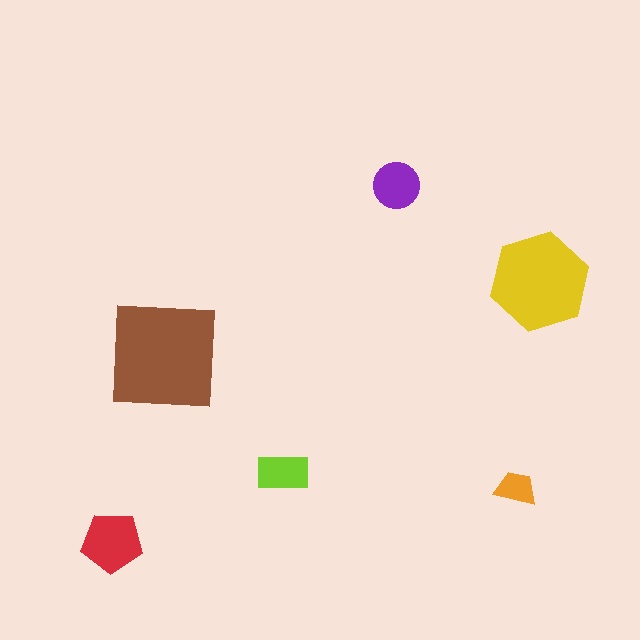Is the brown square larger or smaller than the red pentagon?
Larger.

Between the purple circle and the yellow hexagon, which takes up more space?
The yellow hexagon.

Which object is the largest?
The brown square.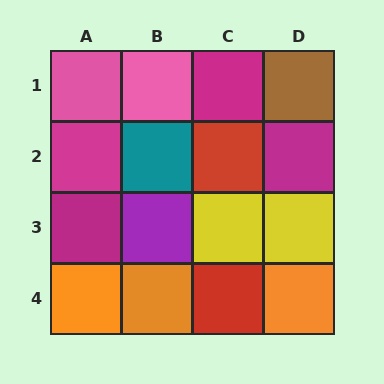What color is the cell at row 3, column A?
Magenta.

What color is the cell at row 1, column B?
Pink.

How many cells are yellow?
2 cells are yellow.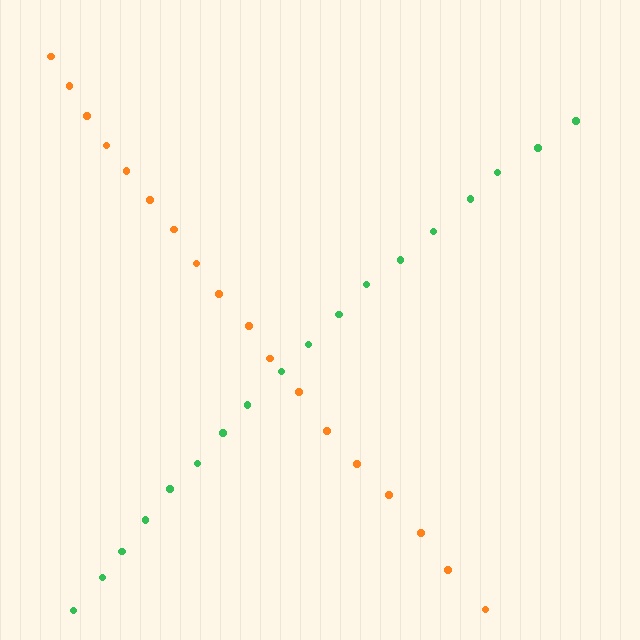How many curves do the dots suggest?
There are 2 distinct paths.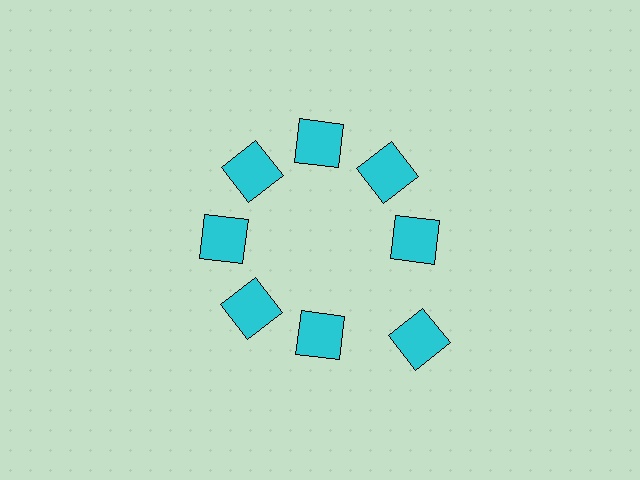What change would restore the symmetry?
The symmetry would be restored by moving it inward, back onto the ring so that all 8 squares sit at equal angles and equal distance from the center.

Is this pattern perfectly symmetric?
No. The 8 cyan squares are arranged in a ring, but one element near the 4 o'clock position is pushed outward from the center, breaking the 8-fold rotational symmetry.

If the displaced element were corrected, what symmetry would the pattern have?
It would have 8-fold rotational symmetry — the pattern would map onto itself every 45 degrees.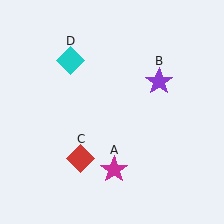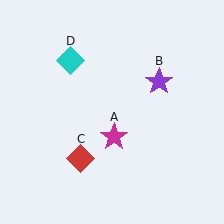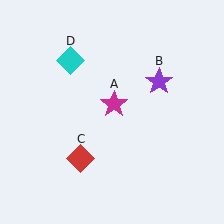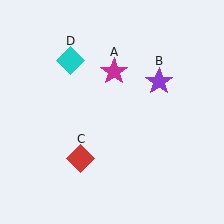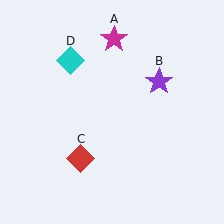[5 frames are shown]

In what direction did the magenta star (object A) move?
The magenta star (object A) moved up.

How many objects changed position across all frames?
1 object changed position: magenta star (object A).